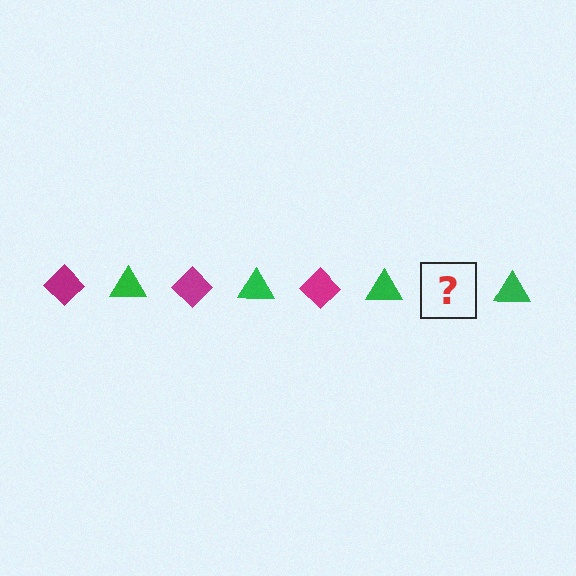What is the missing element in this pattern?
The missing element is a magenta diamond.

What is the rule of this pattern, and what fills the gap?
The rule is that the pattern alternates between magenta diamond and green triangle. The gap should be filled with a magenta diamond.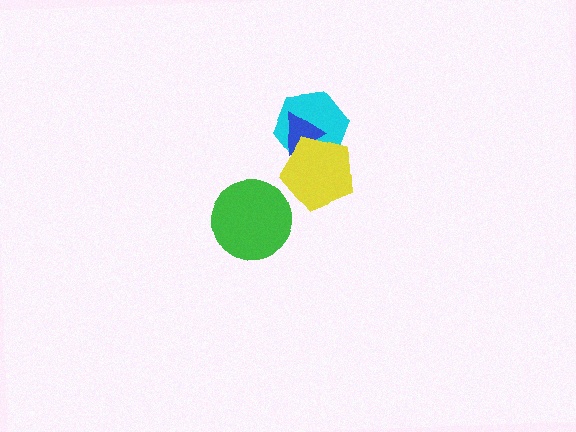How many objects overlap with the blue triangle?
2 objects overlap with the blue triangle.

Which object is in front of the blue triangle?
The yellow pentagon is in front of the blue triangle.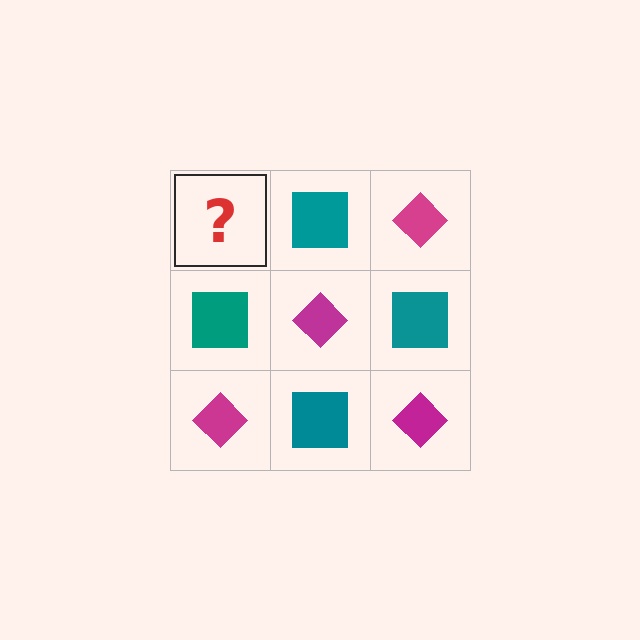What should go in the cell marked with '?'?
The missing cell should contain a magenta diamond.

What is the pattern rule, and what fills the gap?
The rule is that it alternates magenta diamond and teal square in a checkerboard pattern. The gap should be filled with a magenta diamond.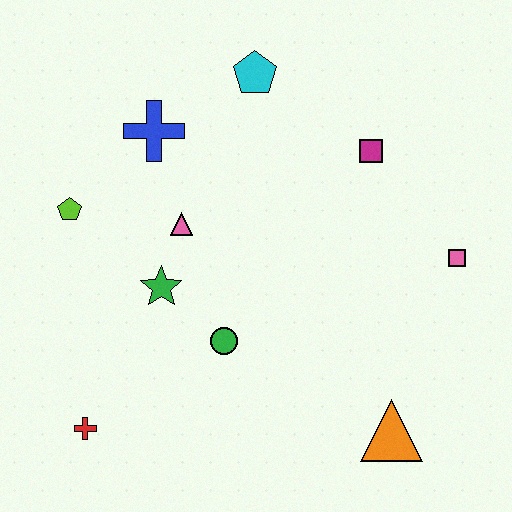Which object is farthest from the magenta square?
The red cross is farthest from the magenta square.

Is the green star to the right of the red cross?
Yes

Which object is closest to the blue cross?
The pink triangle is closest to the blue cross.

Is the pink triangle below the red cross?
No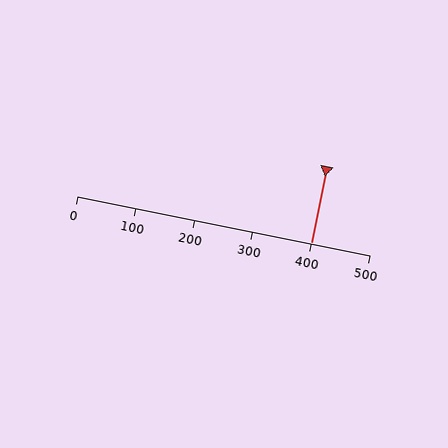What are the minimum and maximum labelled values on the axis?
The axis runs from 0 to 500.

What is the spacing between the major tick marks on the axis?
The major ticks are spaced 100 apart.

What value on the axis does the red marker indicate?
The marker indicates approximately 400.